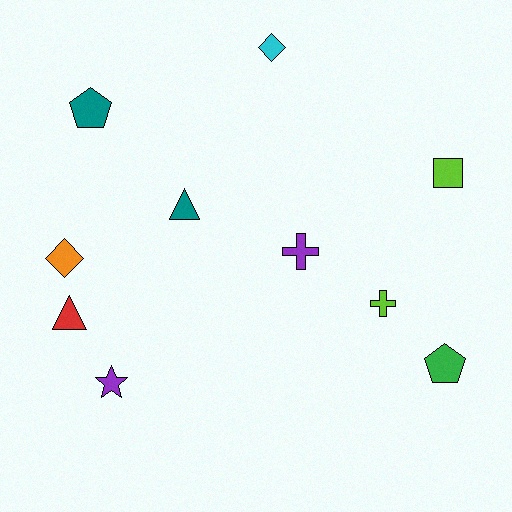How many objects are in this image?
There are 10 objects.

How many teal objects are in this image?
There are 2 teal objects.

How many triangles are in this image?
There are 2 triangles.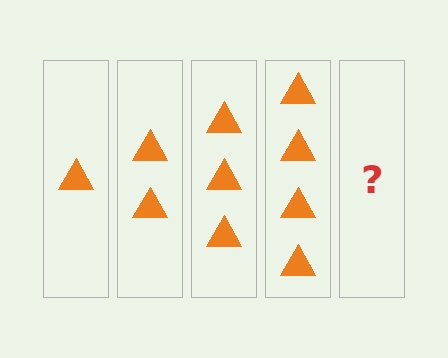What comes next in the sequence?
The next element should be 5 triangles.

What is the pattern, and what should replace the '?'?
The pattern is that each step adds one more triangle. The '?' should be 5 triangles.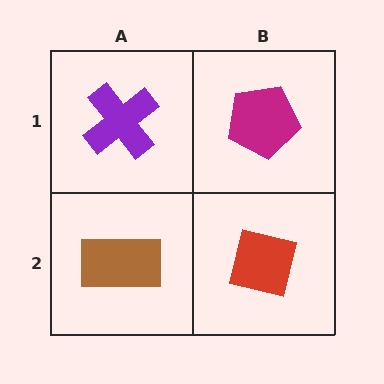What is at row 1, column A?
A purple cross.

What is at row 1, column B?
A magenta pentagon.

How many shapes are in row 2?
2 shapes.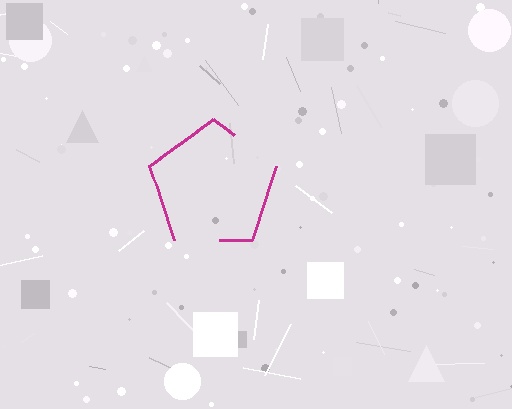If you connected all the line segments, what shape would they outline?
They would outline a pentagon.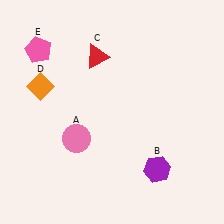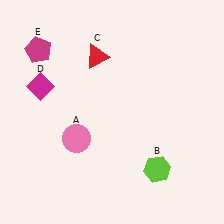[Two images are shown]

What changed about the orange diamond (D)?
In Image 1, D is orange. In Image 2, it changed to magenta.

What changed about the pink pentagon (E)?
In Image 1, E is pink. In Image 2, it changed to magenta.